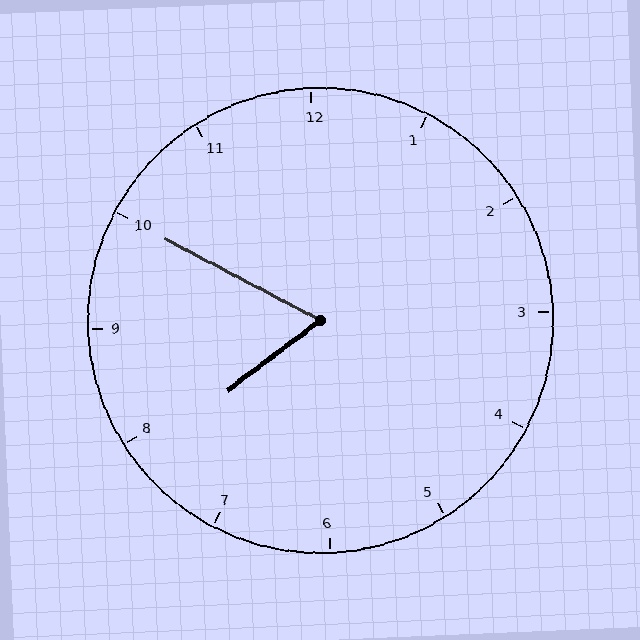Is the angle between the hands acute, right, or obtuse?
It is acute.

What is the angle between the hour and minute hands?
Approximately 65 degrees.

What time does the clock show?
7:50.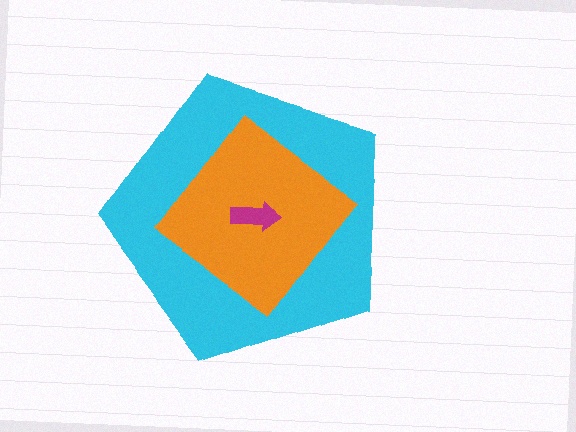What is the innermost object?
The magenta arrow.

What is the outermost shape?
The cyan pentagon.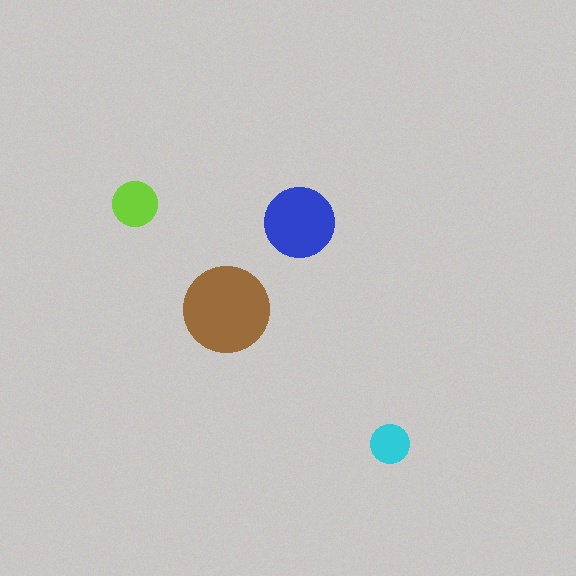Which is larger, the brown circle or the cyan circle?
The brown one.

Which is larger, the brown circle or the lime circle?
The brown one.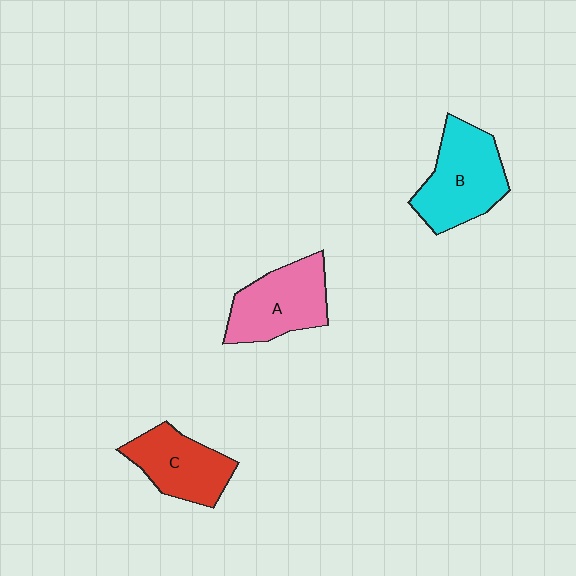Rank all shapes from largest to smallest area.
From largest to smallest: B (cyan), A (pink), C (red).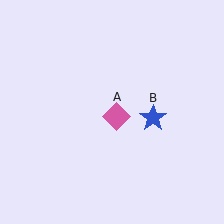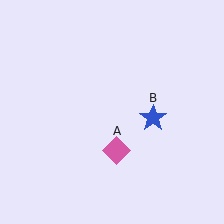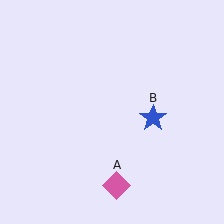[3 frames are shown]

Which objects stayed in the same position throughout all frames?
Blue star (object B) remained stationary.